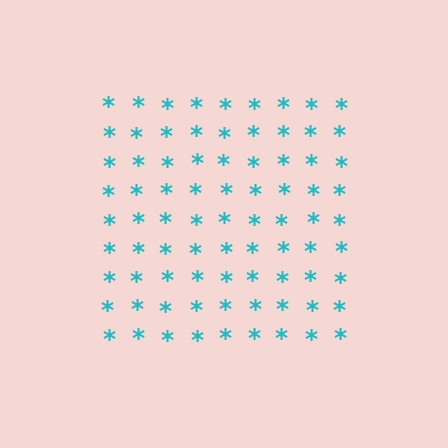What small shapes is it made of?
It is made of small asterisks.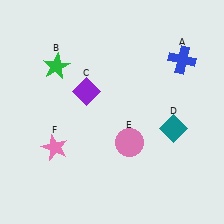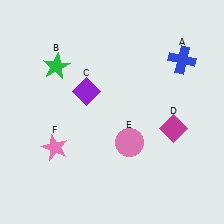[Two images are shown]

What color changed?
The diamond (D) changed from teal in Image 1 to magenta in Image 2.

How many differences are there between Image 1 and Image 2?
There is 1 difference between the two images.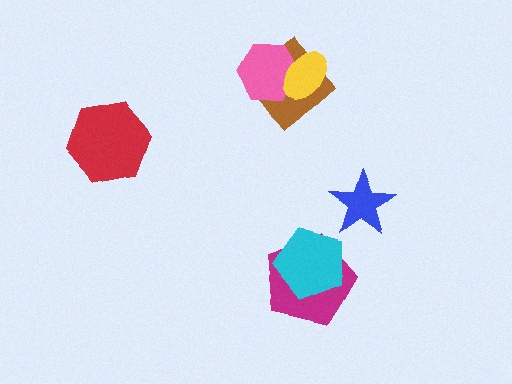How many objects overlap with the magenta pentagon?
1 object overlaps with the magenta pentagon.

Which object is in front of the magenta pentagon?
The cyan pentagon is in front of the magenta pentagon.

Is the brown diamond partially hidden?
Yes, it is partially covered by another shape.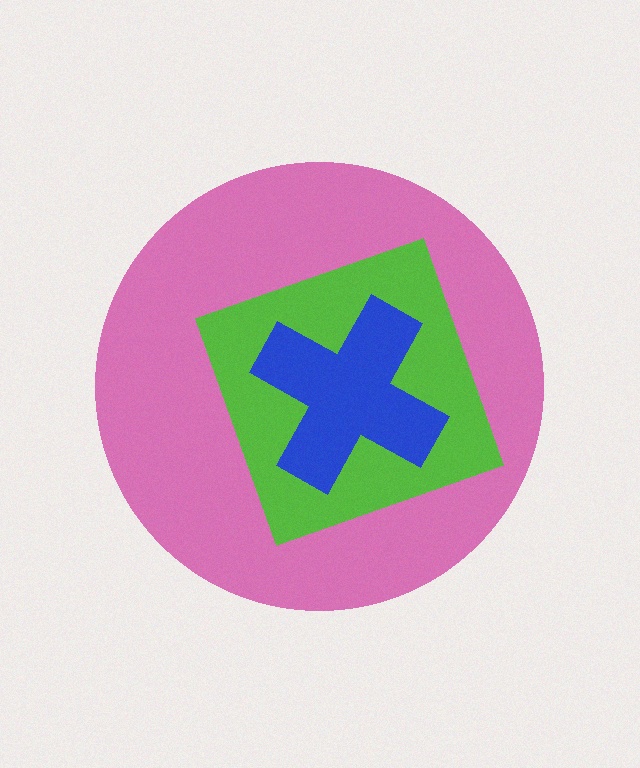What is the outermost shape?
The pink circle.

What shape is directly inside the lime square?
The blue cross.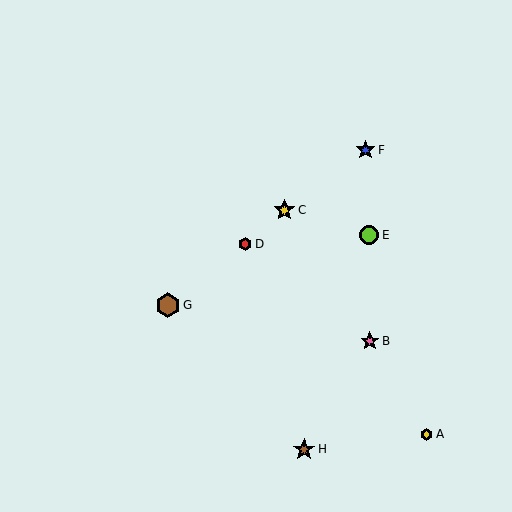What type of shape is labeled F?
Shape F is a blue star.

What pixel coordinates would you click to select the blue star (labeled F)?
Click at (365, 150) to select the blue star F.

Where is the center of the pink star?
The center of the pink star is at (370, 341).